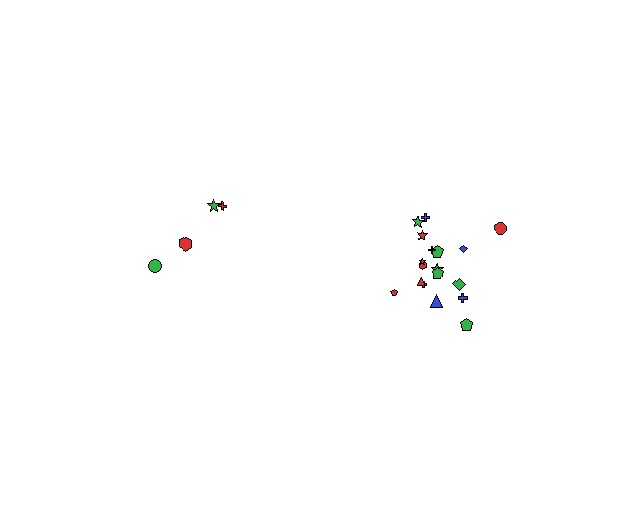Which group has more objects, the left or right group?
The right group.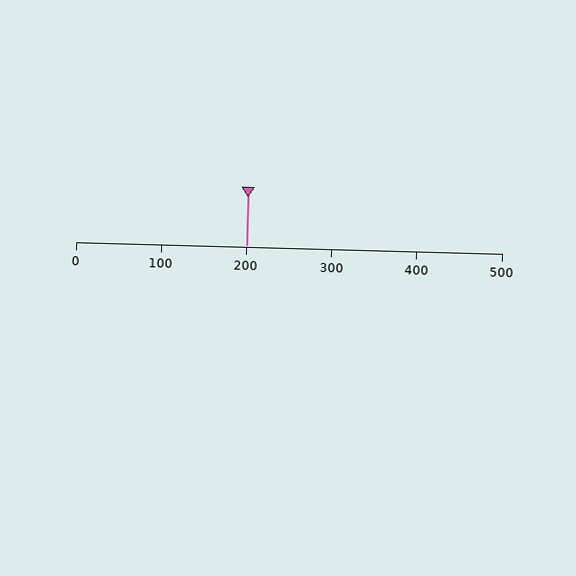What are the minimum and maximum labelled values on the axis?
The axis runs from 0 to 500.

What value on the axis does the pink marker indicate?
The marker indicates approximately 200.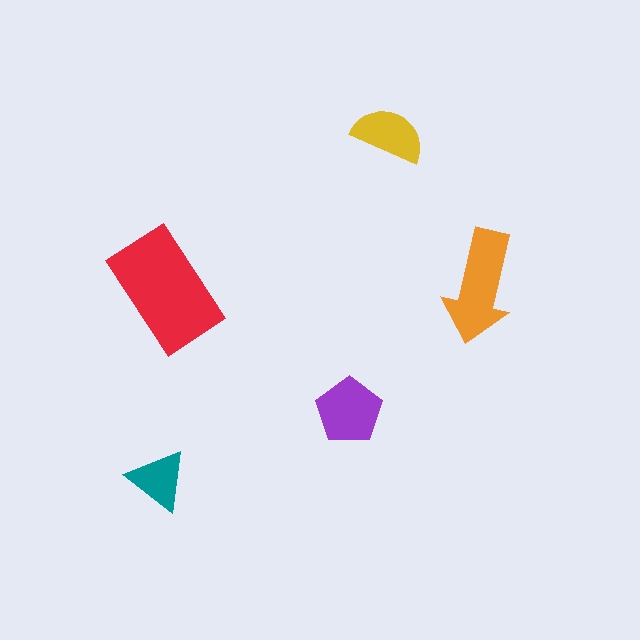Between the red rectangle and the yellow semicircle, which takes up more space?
The red rectangle.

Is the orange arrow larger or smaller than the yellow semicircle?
Larger.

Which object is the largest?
The red rectangle.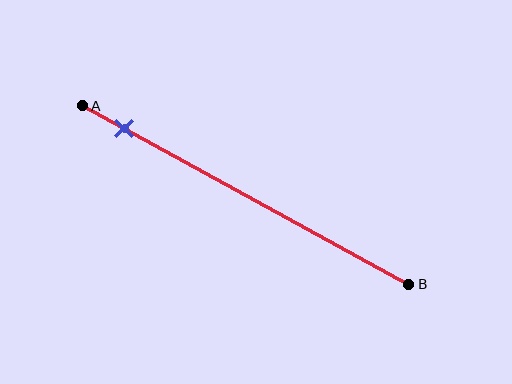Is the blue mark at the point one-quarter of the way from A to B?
No, the mark is at about 15% from A, not at the 25% one-quarter point.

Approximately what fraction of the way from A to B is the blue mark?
The blue mark is approximately 15% of the way from A to B.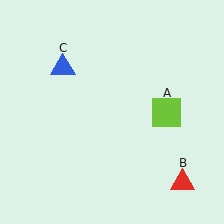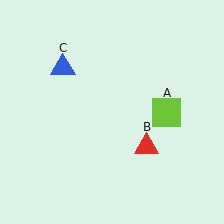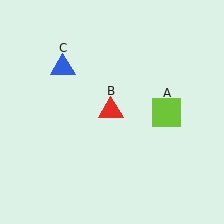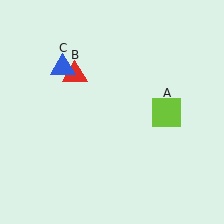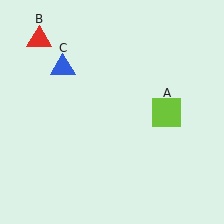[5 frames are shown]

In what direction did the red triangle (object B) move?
The red triangle (object B) moved up and to the left.